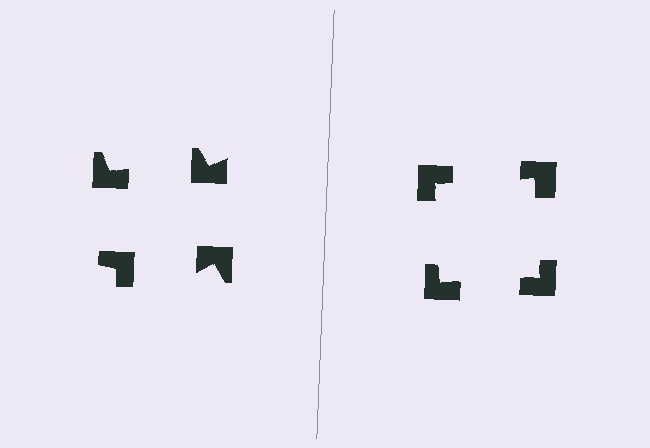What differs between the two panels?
The notched squares are positioned identically on both sides; only the wedge orientations differ. On the right they align to a square; on the left they are misaligned.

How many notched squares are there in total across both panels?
8 — 4 on each side.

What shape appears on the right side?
An illusory square.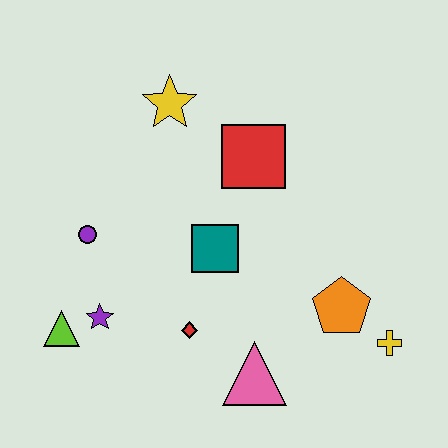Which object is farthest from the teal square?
The yellow cross is farthest from the teal square.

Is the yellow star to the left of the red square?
Yes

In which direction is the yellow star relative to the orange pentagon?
The yellow star is above the orange pentagon.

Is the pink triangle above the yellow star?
No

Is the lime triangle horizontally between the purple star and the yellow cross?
No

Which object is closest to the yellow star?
The red square is closest to the yellow star.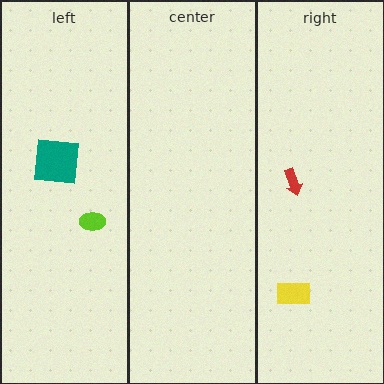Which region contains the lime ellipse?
The left region.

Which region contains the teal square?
The left region.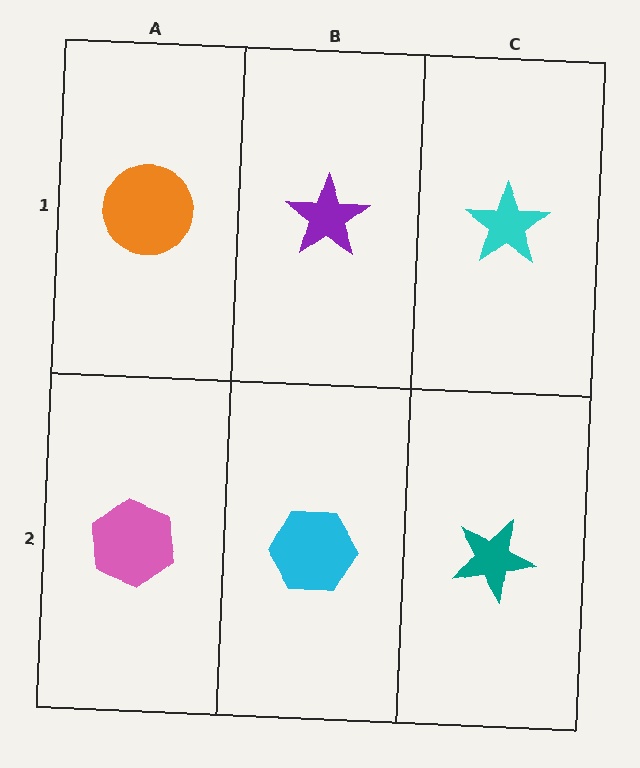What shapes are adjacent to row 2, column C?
A cyan star (row 1, column C), a cyan hexagon (row 2, column B).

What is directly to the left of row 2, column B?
A pink hexagon.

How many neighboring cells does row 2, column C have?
2.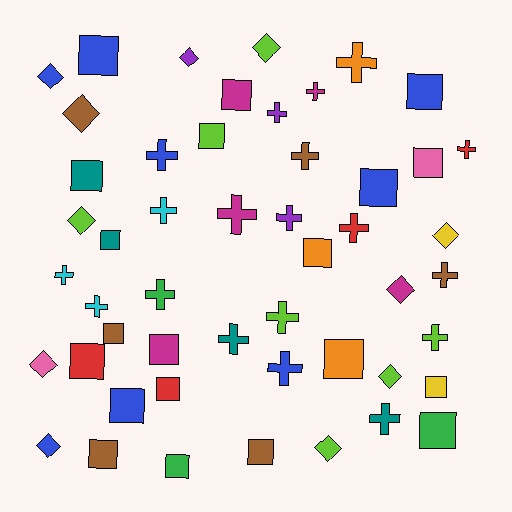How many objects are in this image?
There are 50 objects.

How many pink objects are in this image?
There are 2 pink objects.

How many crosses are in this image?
There are 19 crosses.